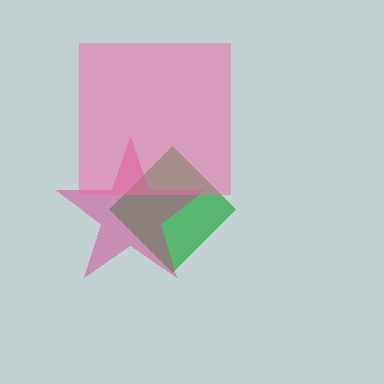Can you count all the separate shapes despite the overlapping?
Yes, there are 3 separate shapes.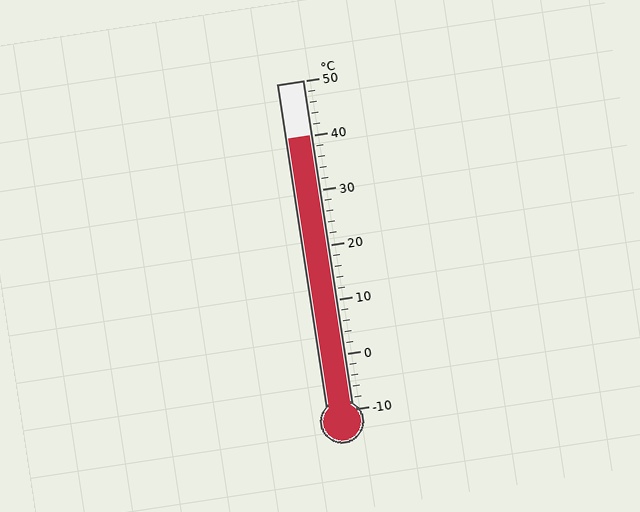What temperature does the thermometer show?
The thermometer shows approximately 40°C.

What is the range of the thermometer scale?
The thermometer scale ranges from -10°C to 50°C.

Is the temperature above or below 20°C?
The temperature is above 20°C.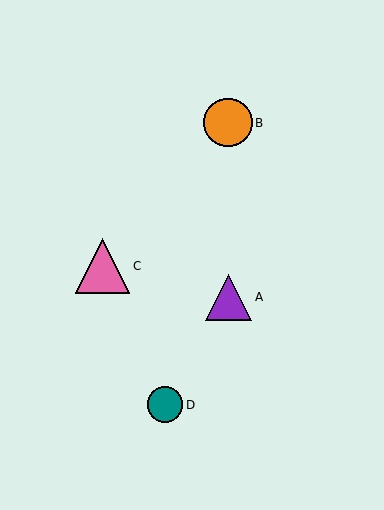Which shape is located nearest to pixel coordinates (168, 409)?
The teal circle (labeled D) at (165, 405) is nearest to that location.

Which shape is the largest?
The pink triangle (labeled C) is the largest.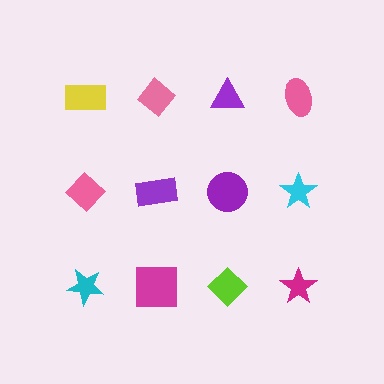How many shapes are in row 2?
4 shapes.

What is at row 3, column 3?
A lime diamond.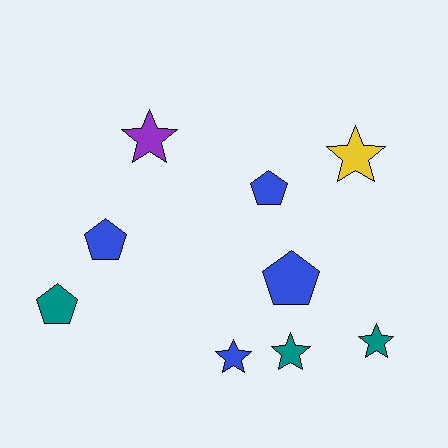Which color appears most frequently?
Blue, with 4 objects.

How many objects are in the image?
There are 9 objects.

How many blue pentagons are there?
There are 3 blue pentagons.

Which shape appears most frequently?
Star, with 5 objects.